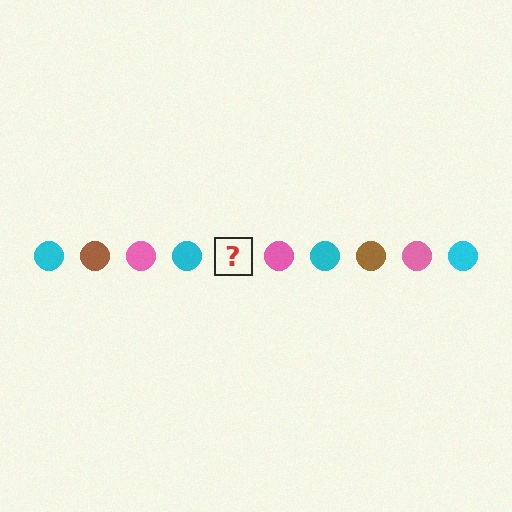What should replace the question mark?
The question mark should be replaced with a brown circle.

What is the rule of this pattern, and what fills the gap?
The rule is that the pattern cycles through cyan, brown, pink circles. The gap should be filled with a brown circle.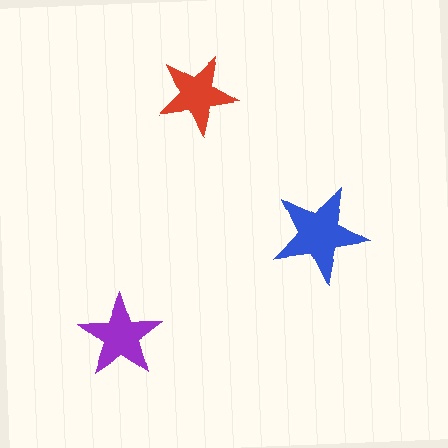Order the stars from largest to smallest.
the blue one, the purple one, the red one.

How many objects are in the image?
There are 3 objects in the image.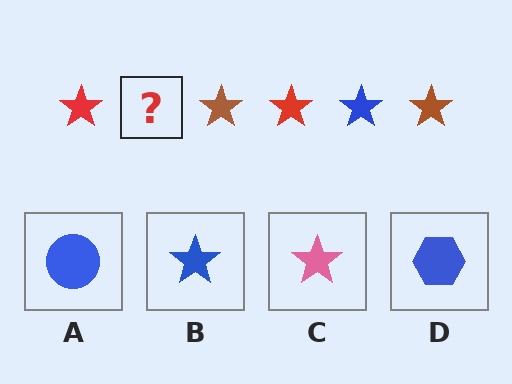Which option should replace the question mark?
Option B.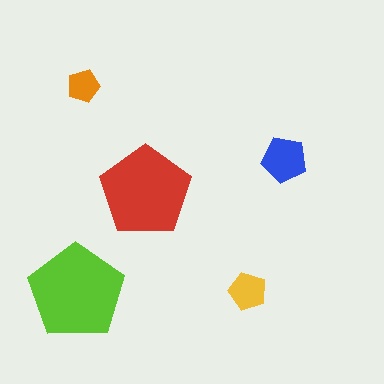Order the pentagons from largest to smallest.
the lime one, the red one, the blue one, the yellow one, the orange one.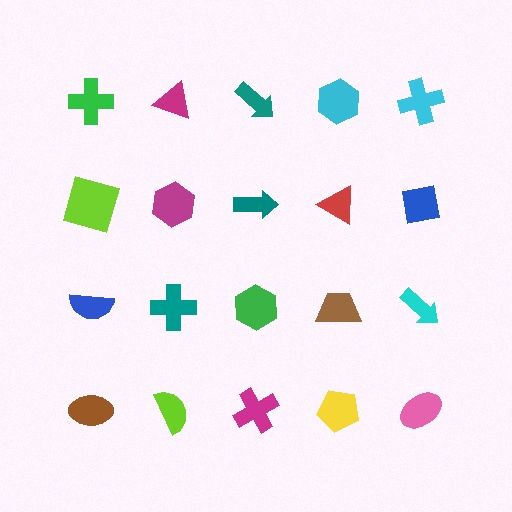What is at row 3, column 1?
A blue semicircle.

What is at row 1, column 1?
A green cross.